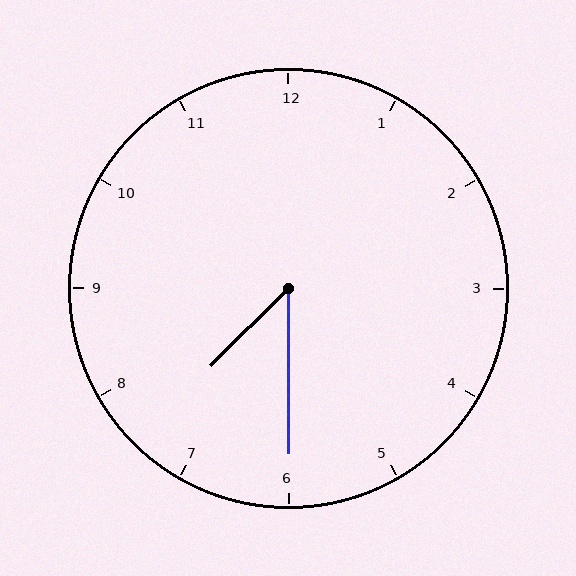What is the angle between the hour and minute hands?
Approximately 45 degrees.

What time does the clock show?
7:30.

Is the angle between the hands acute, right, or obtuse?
It is acute.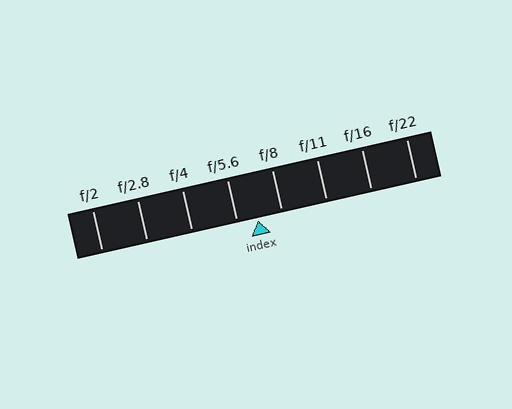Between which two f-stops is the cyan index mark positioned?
The index mark is between f/5.6 and f/8.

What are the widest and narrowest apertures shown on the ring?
The widest aperture shown is f/2 and the narrowest is f/22.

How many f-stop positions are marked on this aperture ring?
There are 8 f-stop positions marked.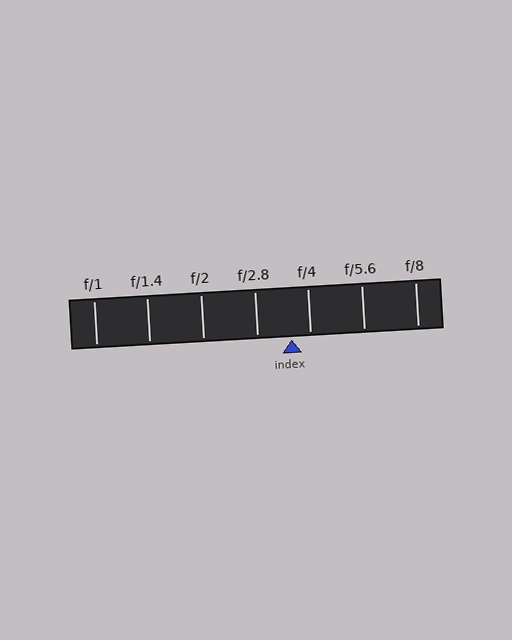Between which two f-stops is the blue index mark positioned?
The index mark is between f/2.8 and f/4.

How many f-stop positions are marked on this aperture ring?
There are 7 f-stop positions marked.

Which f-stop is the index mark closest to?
The index mark is closest to f/4.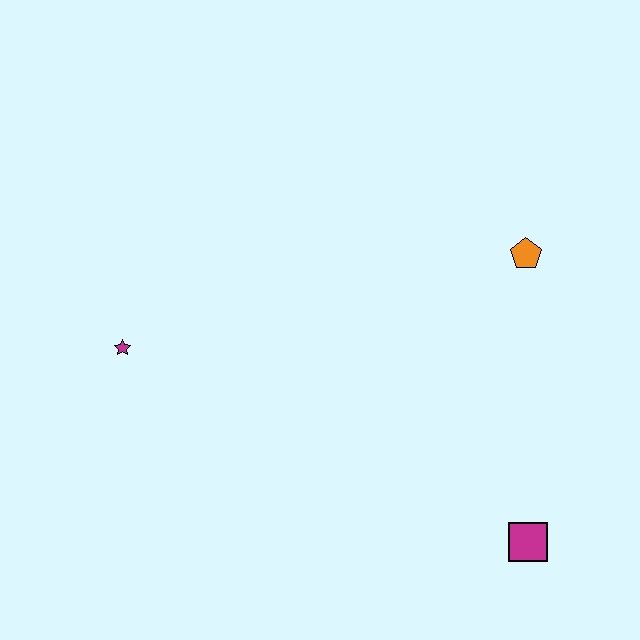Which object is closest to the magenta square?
The orange pentagon is closest to the magenta square.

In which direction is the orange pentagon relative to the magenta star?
The orange pentagon is to the right of the magenta star.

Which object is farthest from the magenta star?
The magenta square is farthest from the magenta star.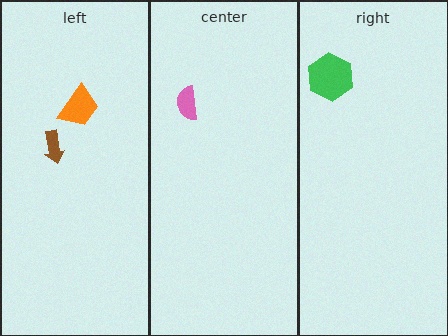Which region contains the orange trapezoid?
The left region.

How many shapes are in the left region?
2.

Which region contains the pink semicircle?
The center region.